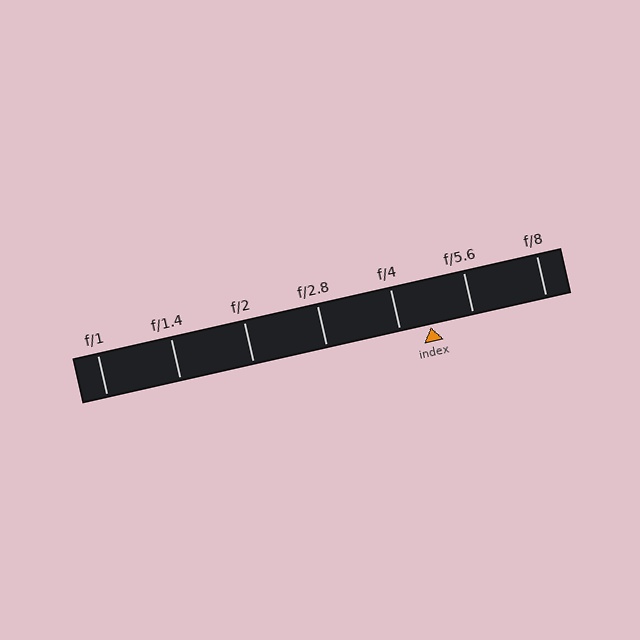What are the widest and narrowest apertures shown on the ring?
The widest aperture shown is f/1 and the narrowest is f/8.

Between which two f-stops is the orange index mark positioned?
The index mark is between f/4 and f/5.6.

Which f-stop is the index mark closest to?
The index mark is closest to f/4.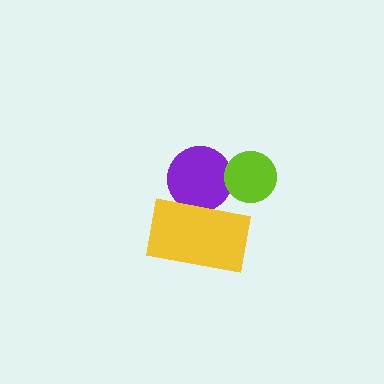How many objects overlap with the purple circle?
2 objects overlap with the purple circle.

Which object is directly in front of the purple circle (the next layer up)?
The lime circle is directly in front of the purple circle.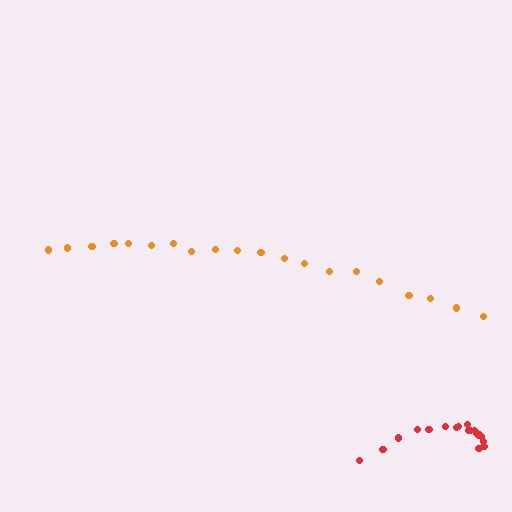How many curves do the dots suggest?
There are 2 distinct paths.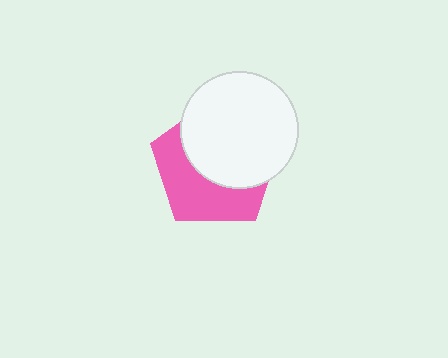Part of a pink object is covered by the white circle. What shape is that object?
It is a pentagon.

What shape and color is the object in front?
The object in front is a white circle.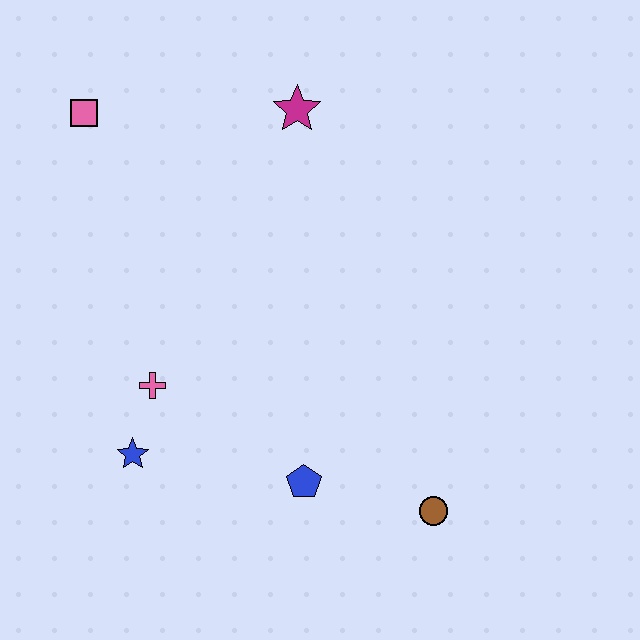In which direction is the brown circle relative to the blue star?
The brown circle is to the right of the blue star.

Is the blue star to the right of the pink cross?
No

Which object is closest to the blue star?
The pink cross is closest to the blue star.